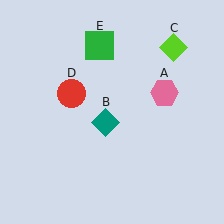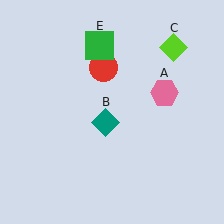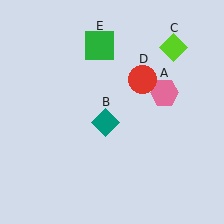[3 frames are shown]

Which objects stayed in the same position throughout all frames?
Pink hexagon (object A) and teal diamond (object B) and lime diamond (object C) and green square (object E) remained stationary.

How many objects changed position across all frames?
1 object changed position: red circle (object D).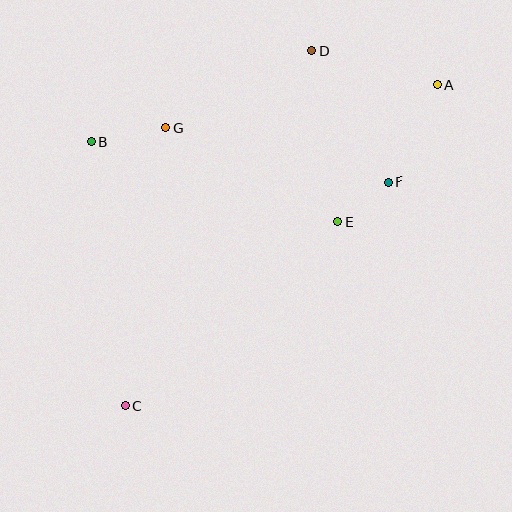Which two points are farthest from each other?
Points A and C are farthest from each other.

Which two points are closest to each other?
Points E and F are closest to each other.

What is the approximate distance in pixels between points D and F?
The distance between D and F is approximately 152 pixels.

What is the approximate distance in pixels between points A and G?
The distance between A and G is approximately 276 pixels.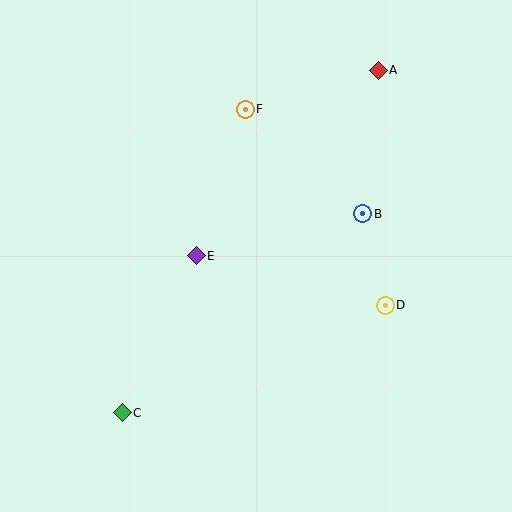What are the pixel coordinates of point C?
Point C is at (122, 413).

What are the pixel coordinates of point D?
Point D is at (385, 305).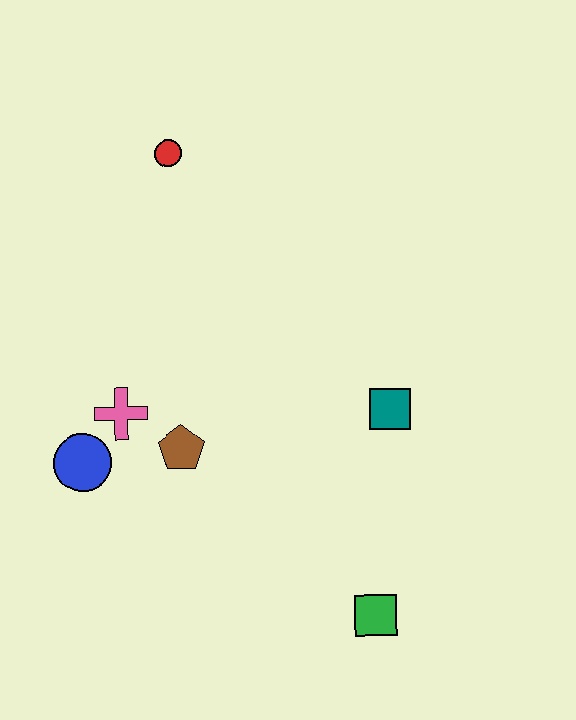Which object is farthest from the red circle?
The green square is farthest from the red circle.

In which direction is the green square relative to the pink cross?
The green square is to the right of the pink cross.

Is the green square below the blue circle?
Yes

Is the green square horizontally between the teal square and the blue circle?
Yes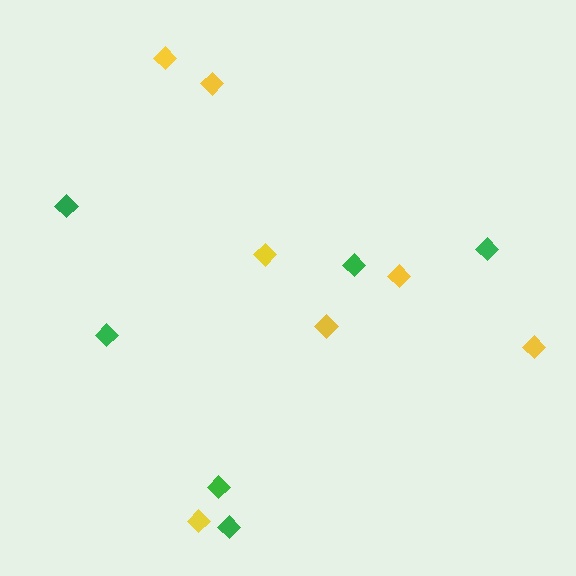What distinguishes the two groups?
There are 2 groups: one group of green diamonds (6) and one group of yellow diamonds (7).